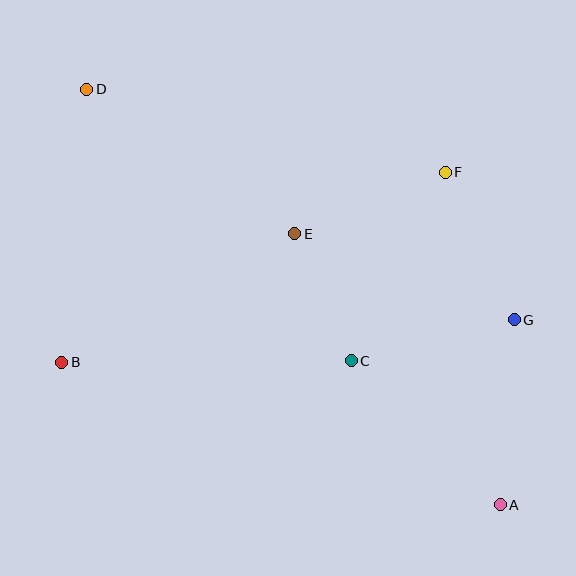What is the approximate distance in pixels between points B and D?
The distance between B and D is approximately 274 pixels.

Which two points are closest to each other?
Points C and E are closest to each other.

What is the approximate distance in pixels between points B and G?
The distance between B and G is approximately 454 pixels.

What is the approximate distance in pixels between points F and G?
The distance between F and G is approximately 163 pixels.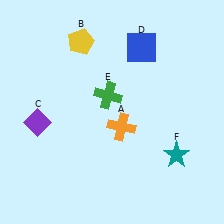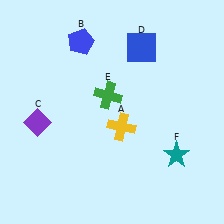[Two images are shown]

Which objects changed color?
A changed from orange to yellow. B changed from yellow to blue.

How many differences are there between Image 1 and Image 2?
There are 2 differences between the two images.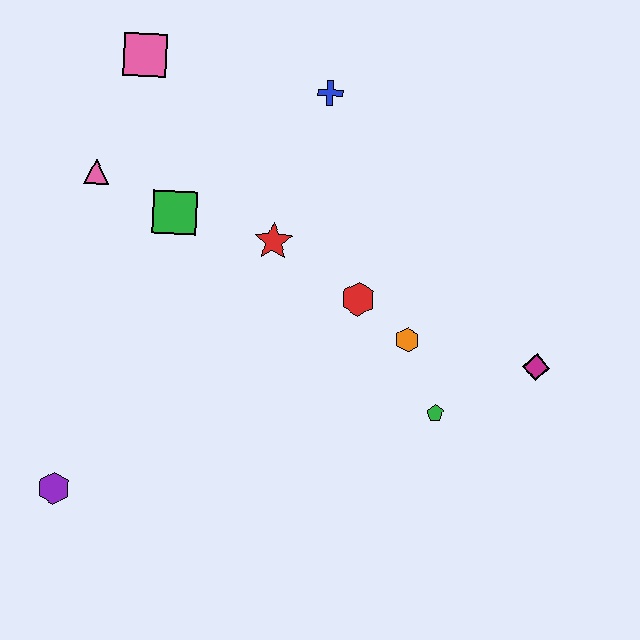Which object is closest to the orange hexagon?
The red hexagon is closest to the orange hexagon.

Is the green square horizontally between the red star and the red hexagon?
No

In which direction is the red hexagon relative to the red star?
The red hexagon is to the right of the red star.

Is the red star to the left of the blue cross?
Yes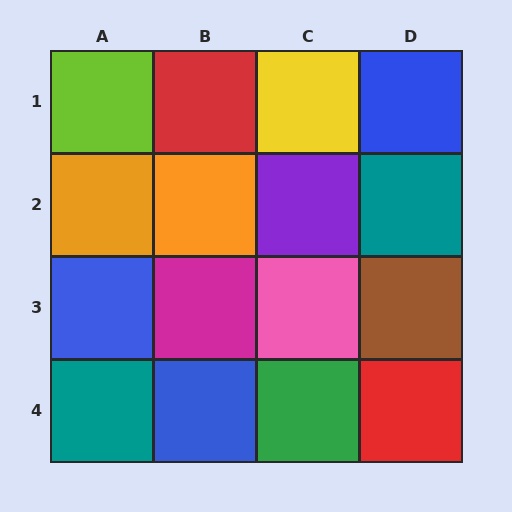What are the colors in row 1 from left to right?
Lime, red, yellow, blue.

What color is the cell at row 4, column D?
Red.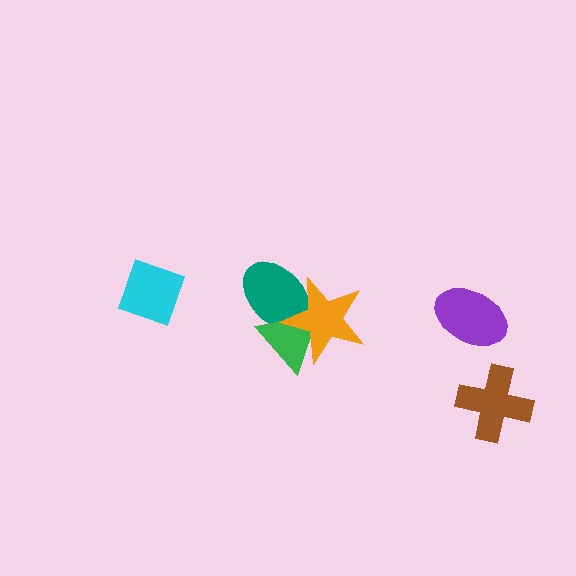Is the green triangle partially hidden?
Yes, it is partially covered by another shape.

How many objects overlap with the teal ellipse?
2 objects overlap with the teal ellipse.